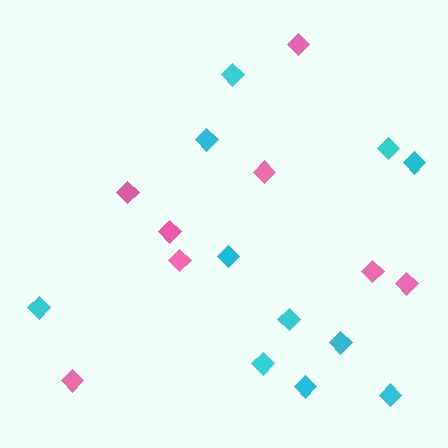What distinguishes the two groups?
There are 2 groups: one group of pink diamonds (8) and one group of cyan diamonds (11).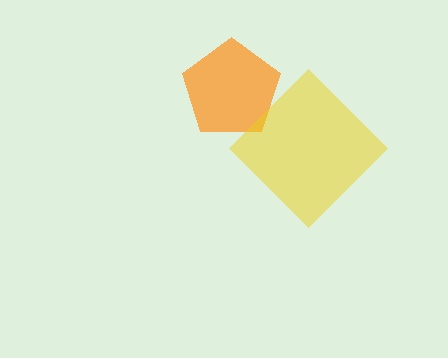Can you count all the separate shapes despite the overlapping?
Yes, there are 2 separate shapes.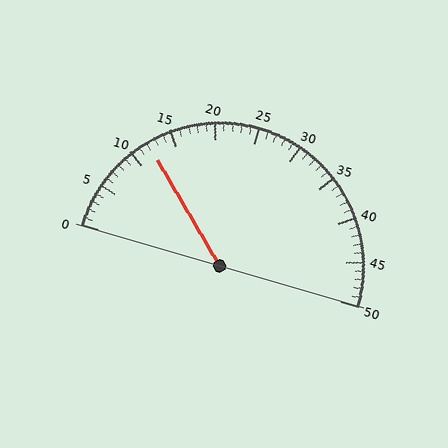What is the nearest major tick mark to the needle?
The nearest major tick mark is 10.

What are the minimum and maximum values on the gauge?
The gauge ranges from 0 to 50.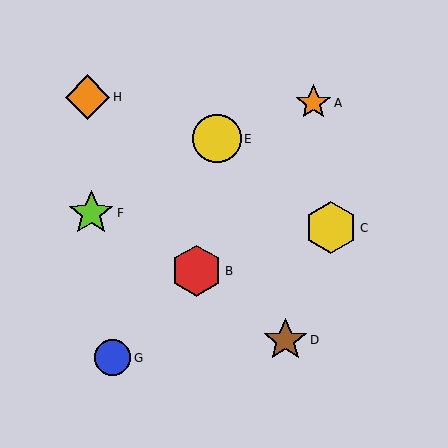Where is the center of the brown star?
The center of the brown star is at (285, 340).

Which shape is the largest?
The yellow hexagon (labeled C) is the largest.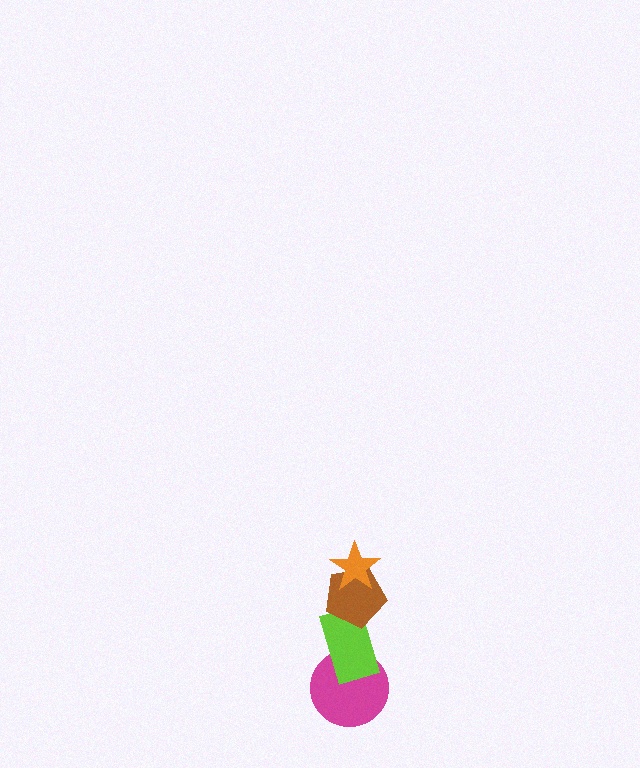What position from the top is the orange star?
The orange star is 1st from the top.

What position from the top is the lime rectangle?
The lime rectangle is 3rd from the top.